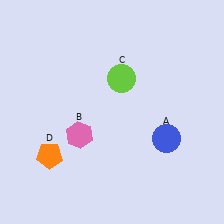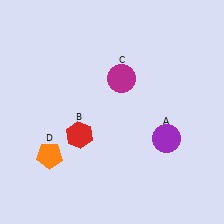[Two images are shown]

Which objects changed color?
A changed from blue to purple. B changed from pink to red. C changed from lime to magenta.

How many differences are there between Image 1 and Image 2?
There are 3 differences between the two images.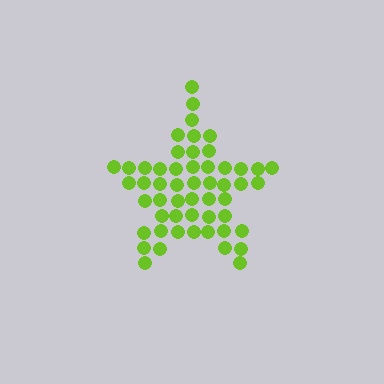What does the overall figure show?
The overall figure shows a star.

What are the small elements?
The small elements are circles.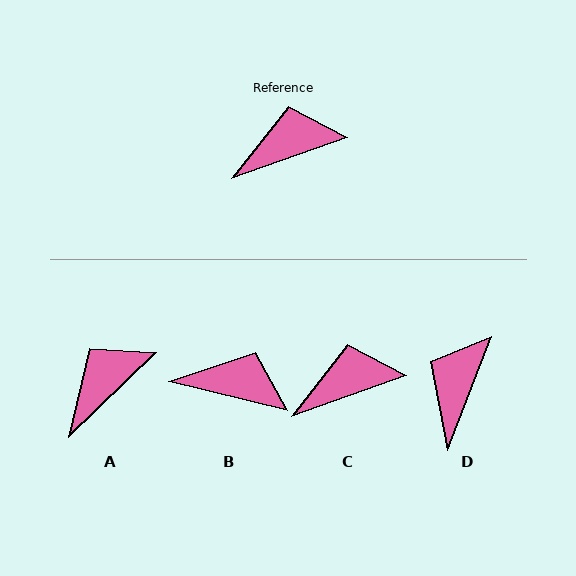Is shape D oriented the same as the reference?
No, it is off by about 50 degrees.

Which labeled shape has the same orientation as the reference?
C.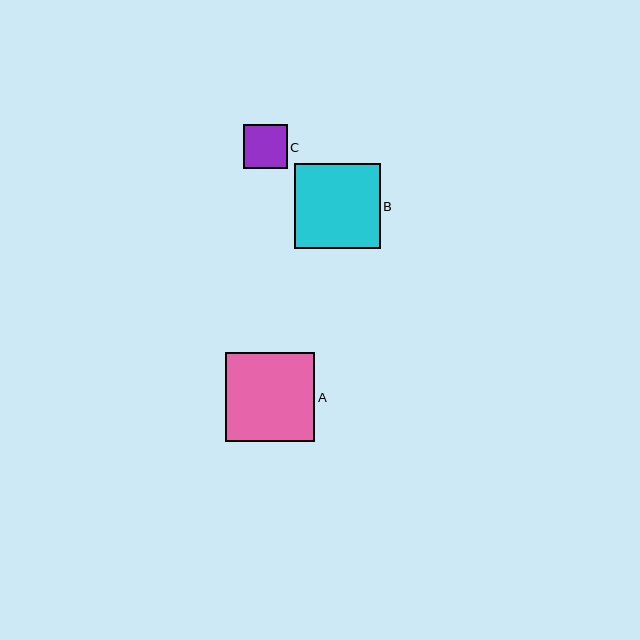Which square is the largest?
Square A is the largest with a size of approximately 89 pixels.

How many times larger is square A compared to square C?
Square A is approximately 2.0 times the size of square C.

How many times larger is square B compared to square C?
Square B is approximately 2.0 times the size of square C.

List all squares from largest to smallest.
From largest to smallest: A, B, C.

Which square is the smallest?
Square C is the smallest with a size of approximately 44 pixels.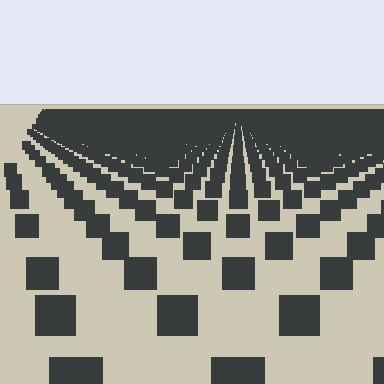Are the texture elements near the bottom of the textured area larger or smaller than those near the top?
Larger. Near the bottom, elements are closer to the viewer and appear at a bigger on-screen size.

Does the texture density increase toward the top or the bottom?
Density increases toward the top.